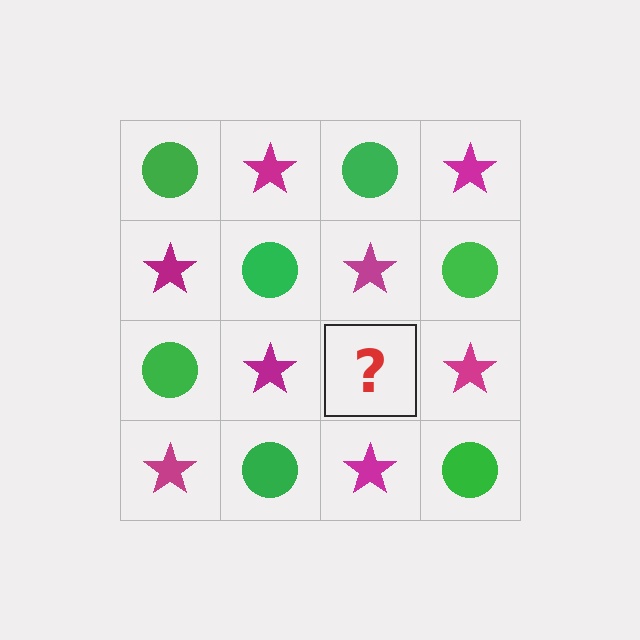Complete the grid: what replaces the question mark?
The question mark should be replaced with a green circle.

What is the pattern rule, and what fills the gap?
The rule is that it alternates green circle and magenta star in a checkerboard pattern. The gap should be filled with a green circle.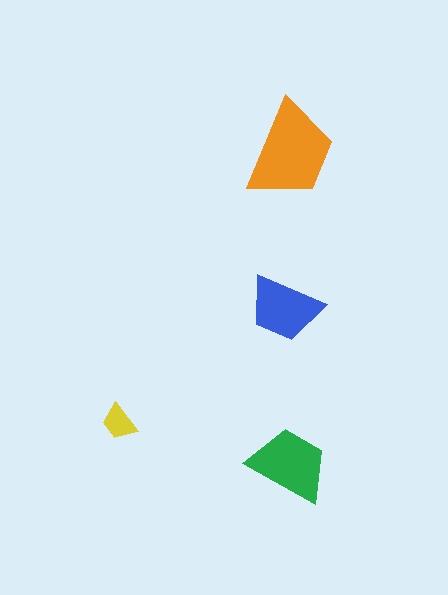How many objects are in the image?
There are 4 objects in the image.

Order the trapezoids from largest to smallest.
the orange one, the green one, the blue one, the yellow one.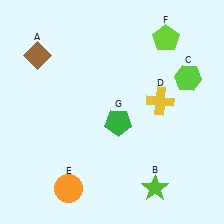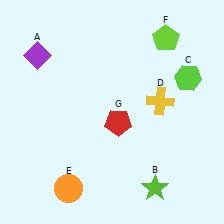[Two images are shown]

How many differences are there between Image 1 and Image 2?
There are 2 differences between the two images.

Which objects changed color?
A changed from brown to purple. G changed from green to red.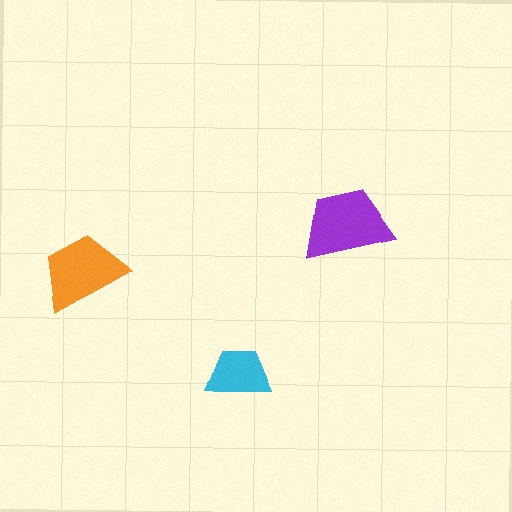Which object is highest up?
The purple trapezoid is topmost.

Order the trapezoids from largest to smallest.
the purple one, the orange one, the cyan one.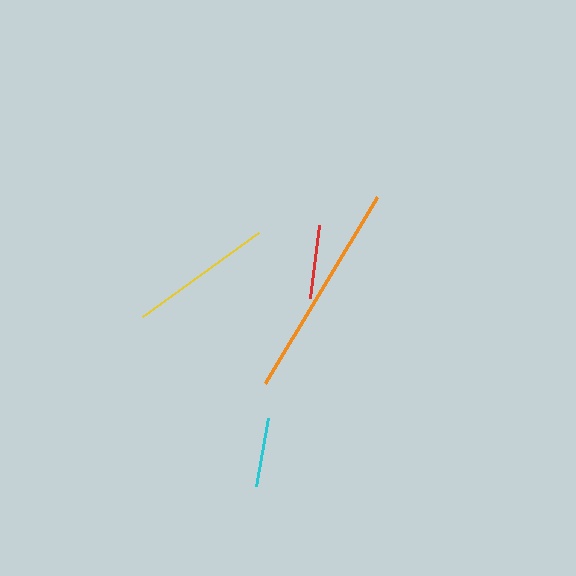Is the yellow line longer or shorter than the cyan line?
The yellow line is longer than the cyan line.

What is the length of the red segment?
The red segment is approximately 74 pixels long.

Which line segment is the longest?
The orange line is the longest at approximately 217 pixels.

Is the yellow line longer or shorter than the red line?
The yellow line is longer than the red line.